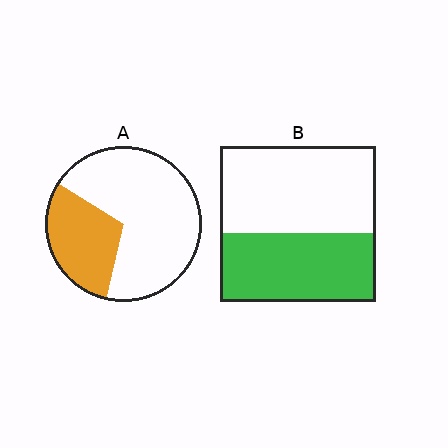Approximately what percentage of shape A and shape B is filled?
A is approximately 30% and B is approximately 45%.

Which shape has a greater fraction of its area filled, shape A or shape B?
Shape B.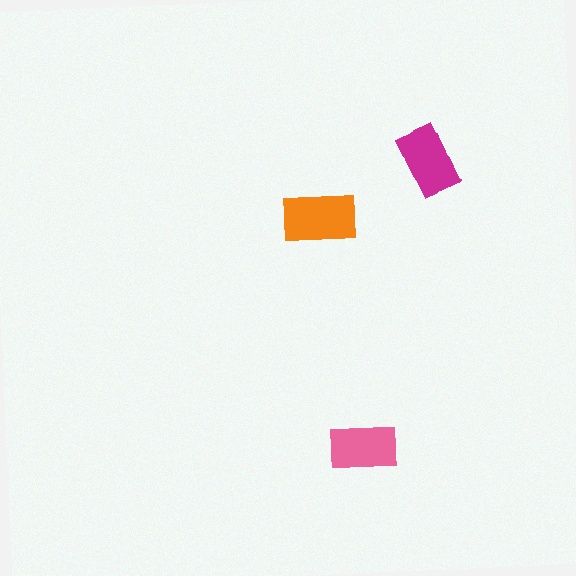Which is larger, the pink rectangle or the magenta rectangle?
The magenta one.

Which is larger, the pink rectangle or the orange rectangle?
The orange one.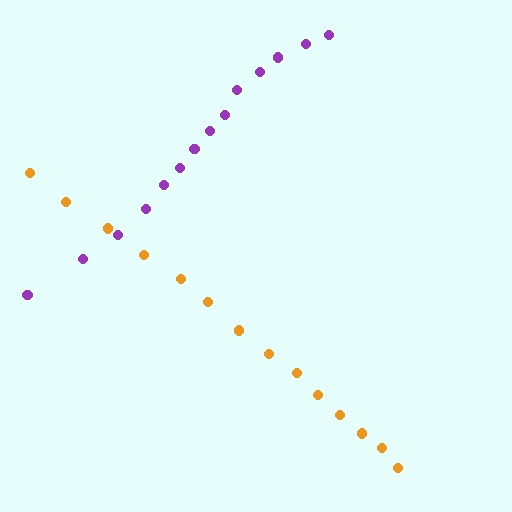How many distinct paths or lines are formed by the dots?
There are 2 distinct paths.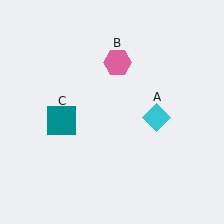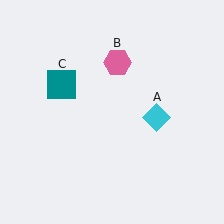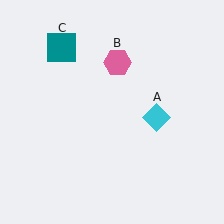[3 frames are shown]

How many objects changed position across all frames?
1 object changed position: teal square (object C).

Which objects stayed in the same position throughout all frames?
Cyan diamond (object A) and pink hexagon (object B) remained stationary.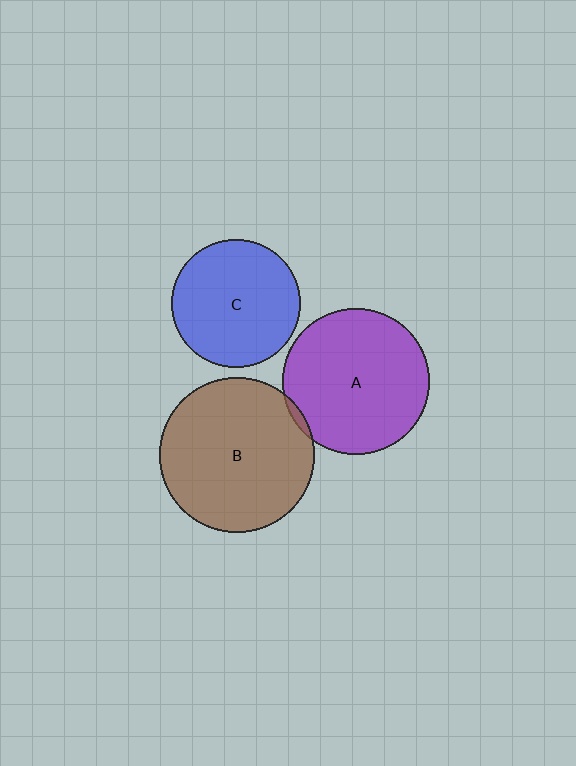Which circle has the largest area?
Circle B (brown).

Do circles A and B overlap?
Yes.